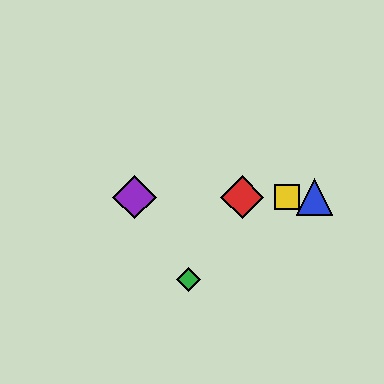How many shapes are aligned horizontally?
4 shapes (the red diamond, the blue triangle, the yellow square, the purple diamond) are aligned horizontally.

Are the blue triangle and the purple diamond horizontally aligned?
Yes, both are at y≈197.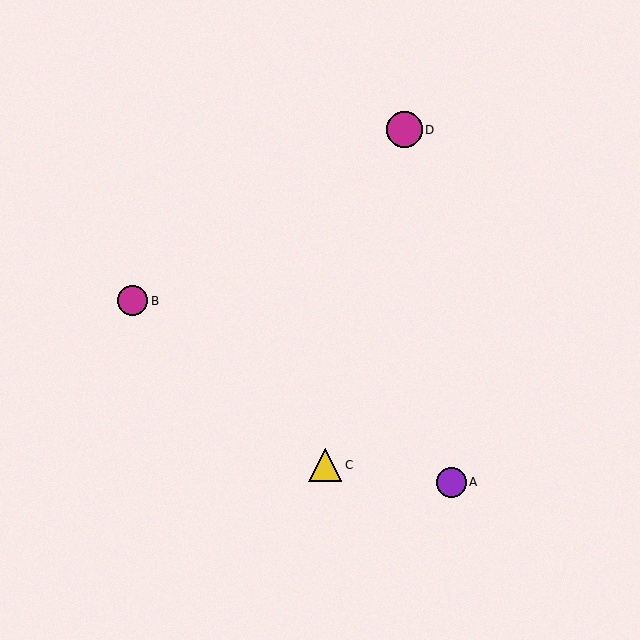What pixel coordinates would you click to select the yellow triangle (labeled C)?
Click at (325, 465) to select the yellow triangle C.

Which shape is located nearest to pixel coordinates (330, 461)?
The yellow triangle (labeled C) at (325, 465) is nearest to that location.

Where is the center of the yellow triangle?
The center of the yellow triangle is at (325, 465).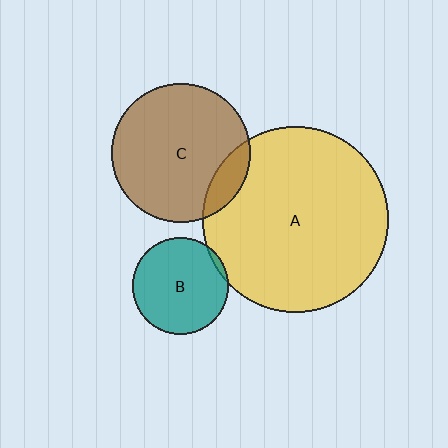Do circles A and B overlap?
Yes.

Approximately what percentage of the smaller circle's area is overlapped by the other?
Approximately 5%.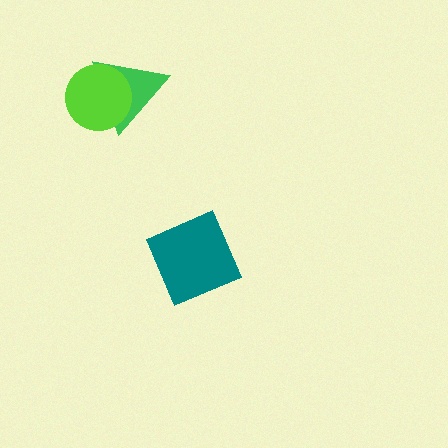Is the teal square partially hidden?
No, no other shape covers it.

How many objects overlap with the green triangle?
1 object overlaps with the green triangle.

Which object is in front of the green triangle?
The lime circle is in front of the green triangle.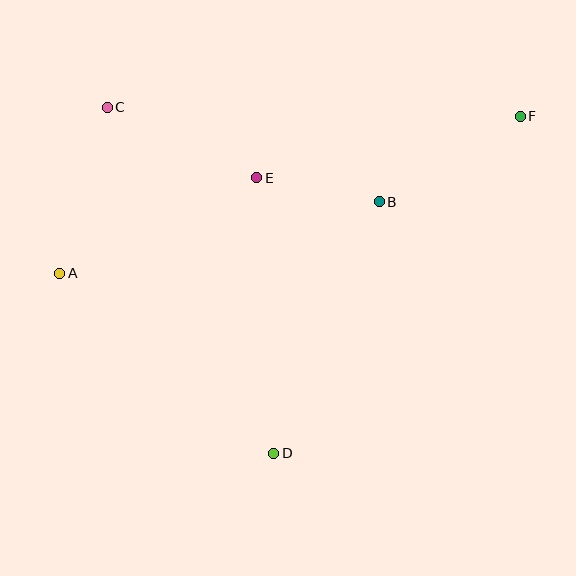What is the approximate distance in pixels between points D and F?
The distance between D and F is approximately 418 pixels.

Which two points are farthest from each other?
Points A and F are farthest from each other.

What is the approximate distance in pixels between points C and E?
The distance between C and E is approximately 165 pixels.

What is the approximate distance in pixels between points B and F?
The distance between B and F is approximately 165 pixels.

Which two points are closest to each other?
Points B and E are closest to each other.